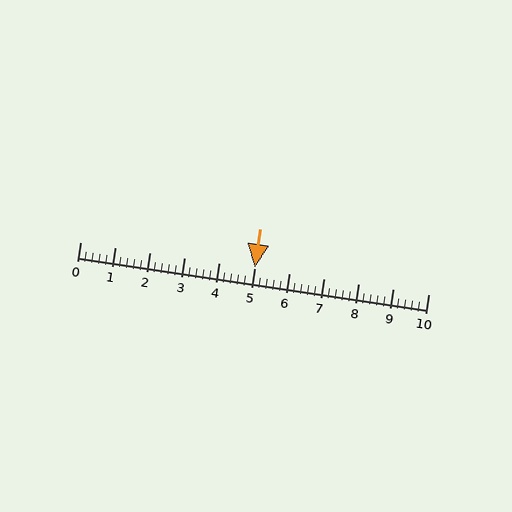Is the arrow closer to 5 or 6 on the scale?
The arrow is closer to 5.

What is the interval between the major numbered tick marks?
The major tick marks are spaced 1 units apart.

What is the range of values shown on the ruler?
The ruler shows values from 0 to 10.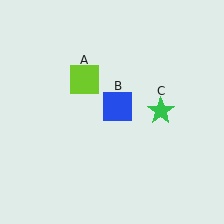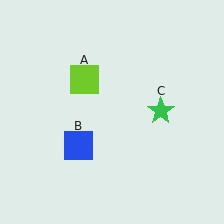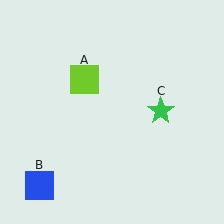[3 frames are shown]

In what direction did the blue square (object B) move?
The blue square (object B) moved down and to the left.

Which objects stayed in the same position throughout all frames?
Lime square (object A) and green star (object C) remained stationary.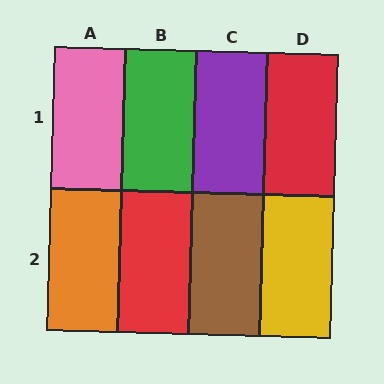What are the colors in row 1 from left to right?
Pink, green, purple, red.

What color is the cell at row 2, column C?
Brown.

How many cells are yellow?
1 cell is yellow.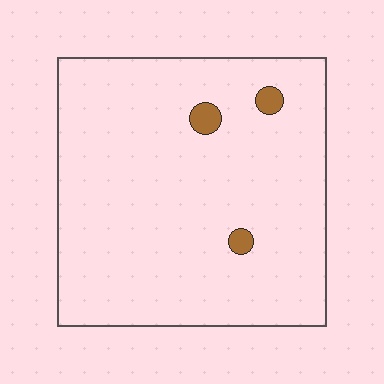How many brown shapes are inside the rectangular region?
3.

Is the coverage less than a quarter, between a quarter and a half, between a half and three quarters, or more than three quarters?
Less than a quarter.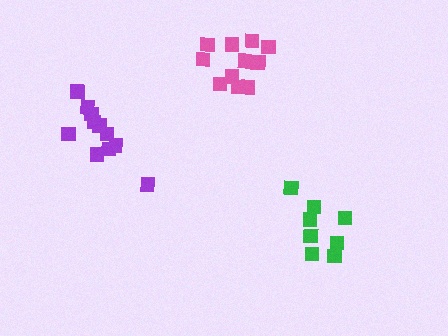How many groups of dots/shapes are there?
There are 3 groups.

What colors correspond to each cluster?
The clusters are colored: green, pink, purple.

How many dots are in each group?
Group 1: 8 dots, Group 2: 11 dots, Group 3: 11 dots (30 total).